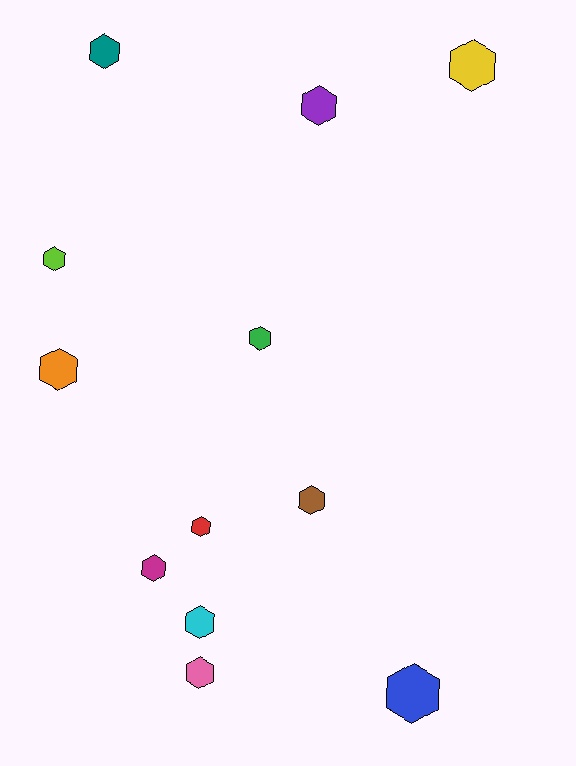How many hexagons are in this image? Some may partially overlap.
There are 12 hexagons.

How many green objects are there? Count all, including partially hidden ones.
There is 1 green object.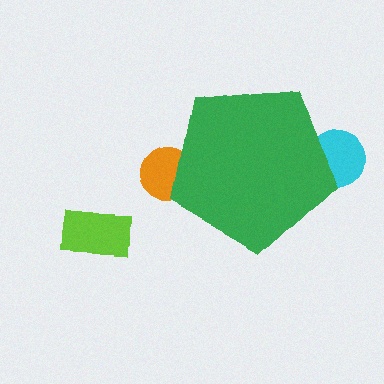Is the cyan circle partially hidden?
Yes, the cyan circle is partially hidden behind the green pentagon.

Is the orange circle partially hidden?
Yes, the orange circle is partially hidden behind the green pentagon.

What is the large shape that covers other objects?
A green pentagon.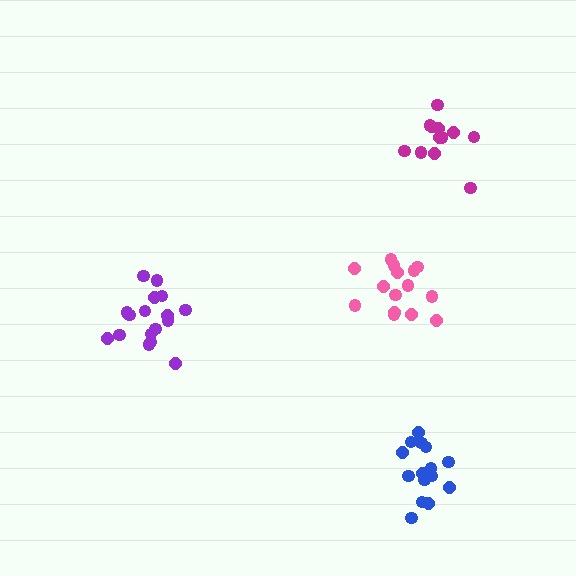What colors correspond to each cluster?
The clusters are colored: magenta, purple, blue, pink.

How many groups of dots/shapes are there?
There are 4 groups.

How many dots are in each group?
Group 1: 12 dots, Group 2: 17 dots, Group 3: 16 dots, Group 4: 15 dots (60 total).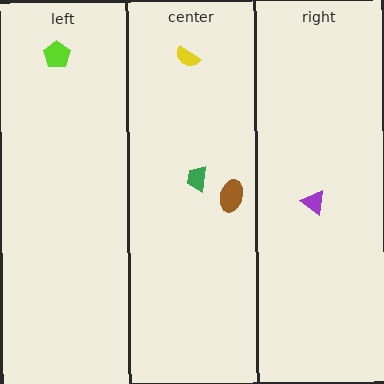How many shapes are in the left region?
1.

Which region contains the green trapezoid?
The center region.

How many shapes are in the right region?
1.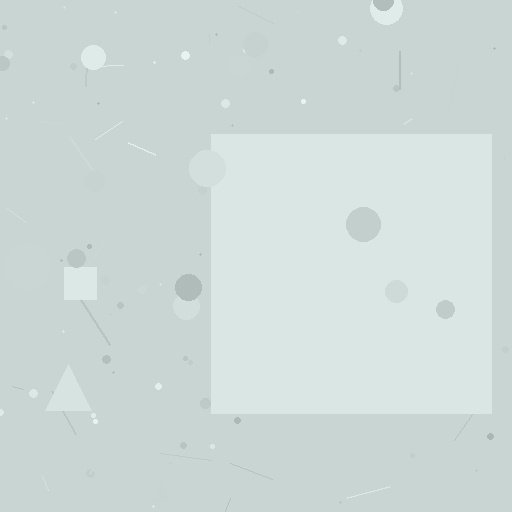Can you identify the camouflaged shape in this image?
The camouflaged shape is a square.